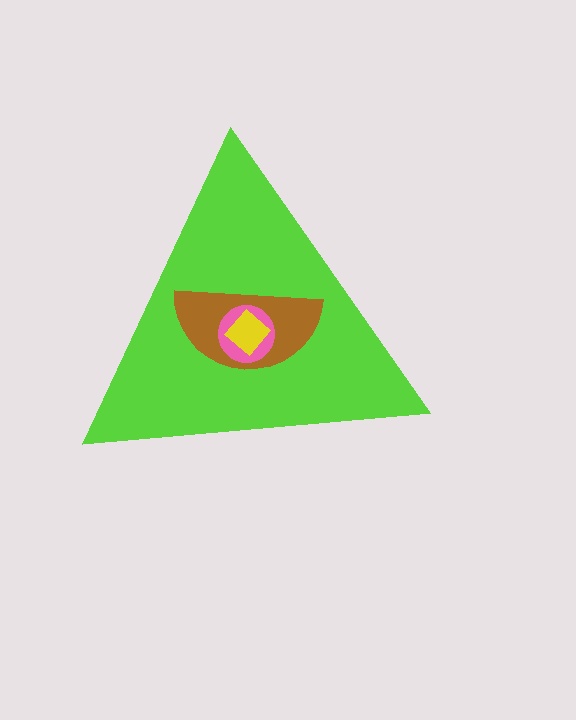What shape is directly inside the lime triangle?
The brown semicircle.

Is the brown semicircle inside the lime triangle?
Yes.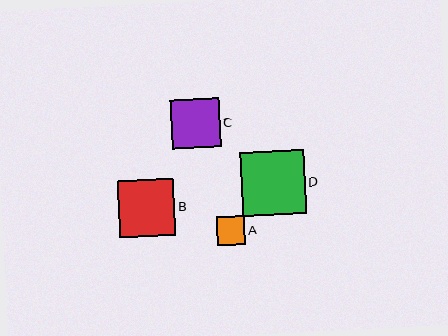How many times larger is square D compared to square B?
Square D is approximately 1.1 times the size of square B.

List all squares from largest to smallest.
From largest to smallest: D, B, C, A.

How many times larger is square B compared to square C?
Square B is approximately 1.1 times the size of square C.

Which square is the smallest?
Square A is the smallest with a size of approximately 28 pixels.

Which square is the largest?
Square D is the largest with a size of approximately 63 pixels.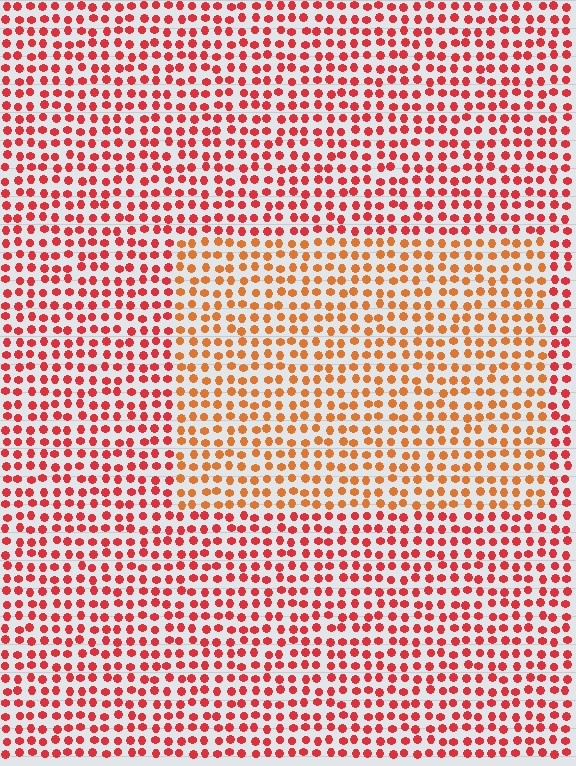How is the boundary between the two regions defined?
The boundary is defined purely by a slight shift in hue (about 28 degrees). Spacing, size, and orientation are identical on both sides.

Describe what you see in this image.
The image is filled with small red elements in a uniform arrangement. A rectangle-shaped region is visible where the elements are tinted to a slightly different hue, forming a subtle color boundary.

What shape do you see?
I see a rectangle.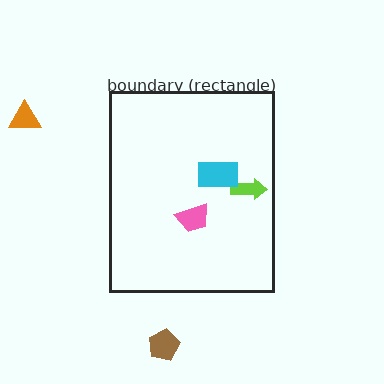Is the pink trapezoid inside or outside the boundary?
Inside.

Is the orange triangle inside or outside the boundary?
Outside.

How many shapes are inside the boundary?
3 inside, 2 outside.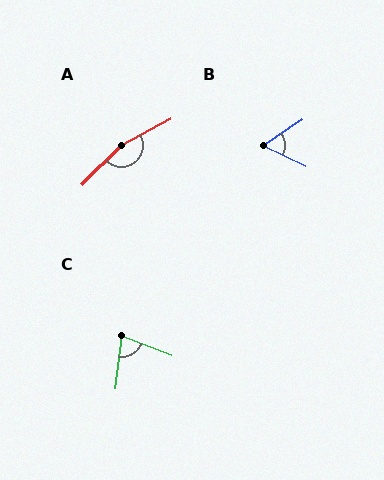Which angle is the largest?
A, at approximately 163 degrees.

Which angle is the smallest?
B, at approximately 60 degrees.